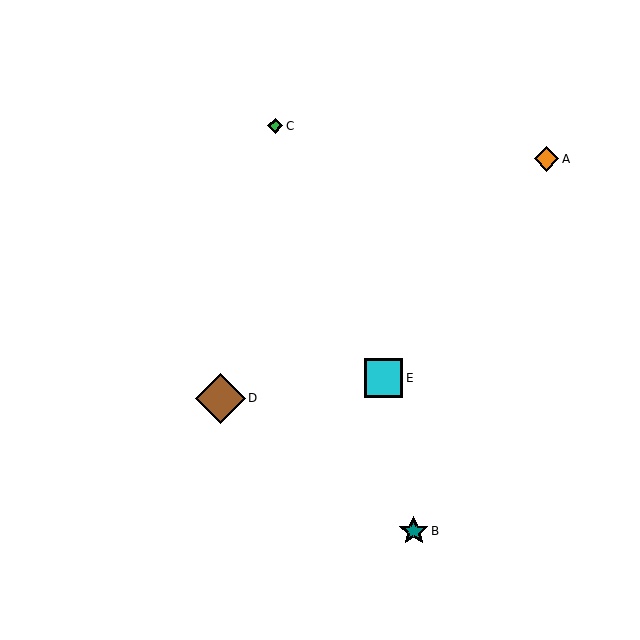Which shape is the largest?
The brown diamond (labeled D) is the largest.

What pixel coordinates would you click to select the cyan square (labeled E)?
Click at (383, 378) to select the cyan square E.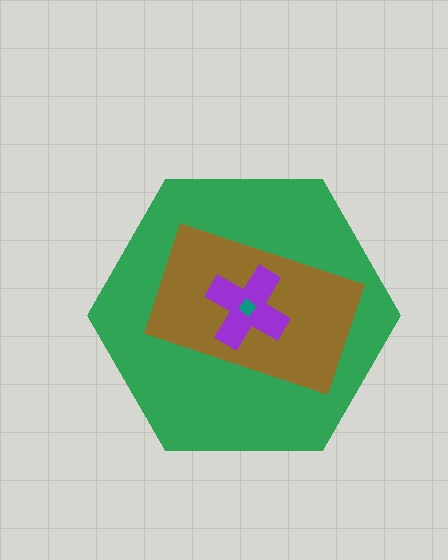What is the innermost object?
The teal diamond.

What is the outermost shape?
The green hexagon.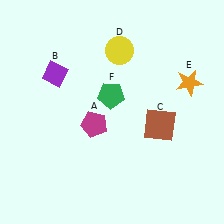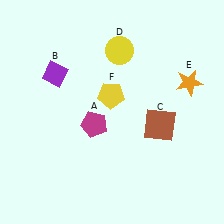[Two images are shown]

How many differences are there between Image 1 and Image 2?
There is 1 difference between the two images.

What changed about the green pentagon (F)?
In Image 1, F is green. In Image 2, it changed to yellow.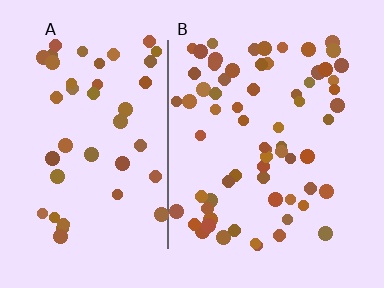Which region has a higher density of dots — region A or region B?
B (the right).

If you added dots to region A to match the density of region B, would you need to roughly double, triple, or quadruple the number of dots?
Approximately double.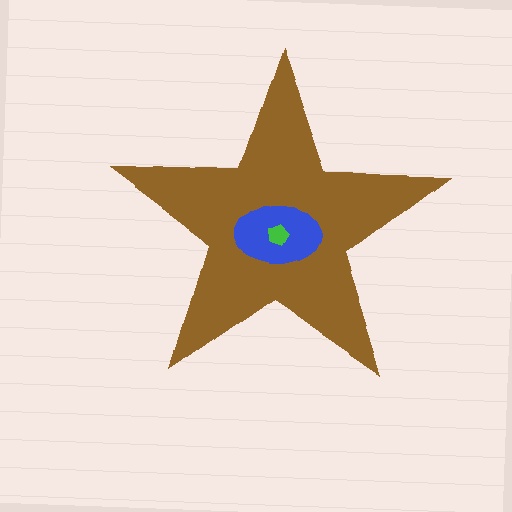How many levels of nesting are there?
3.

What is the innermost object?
The green pentagon.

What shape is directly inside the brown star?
The blue ellipse.